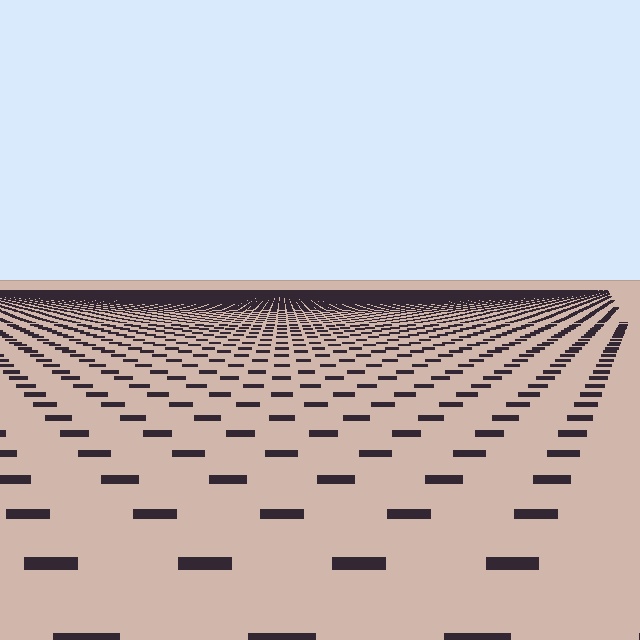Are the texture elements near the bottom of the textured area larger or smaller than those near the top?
Larger. Near the bottom, elements are closer to the viewer and appear at a bigger on-screen size.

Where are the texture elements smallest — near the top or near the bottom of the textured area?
Near the top.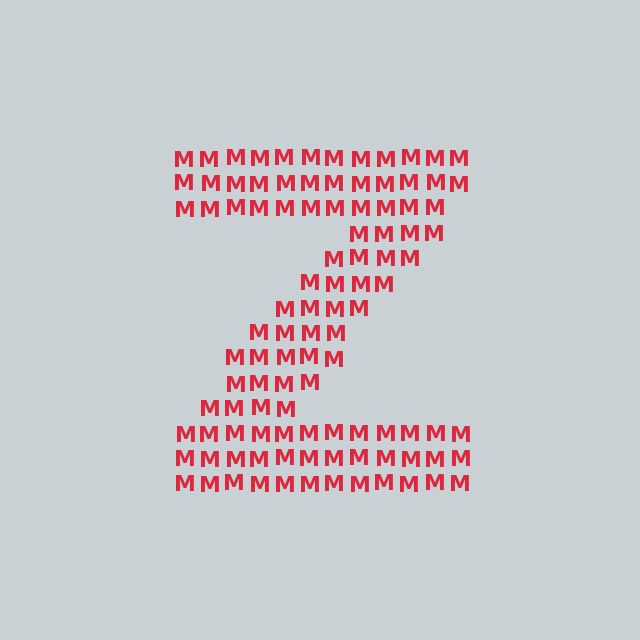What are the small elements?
The small elements are letter M's.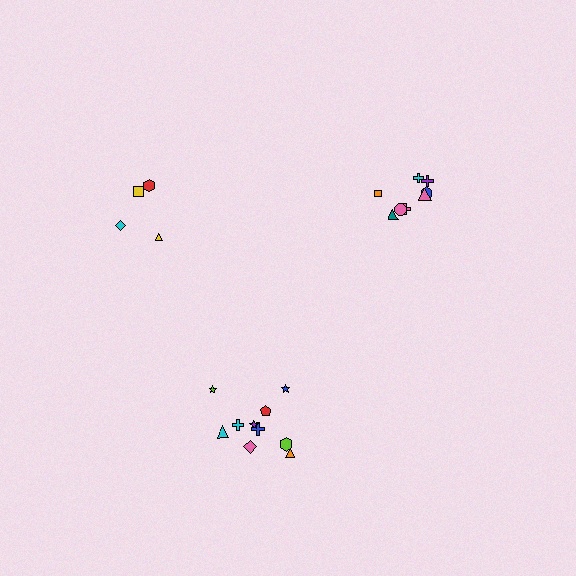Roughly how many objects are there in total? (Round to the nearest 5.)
Roughly 20 objects in total.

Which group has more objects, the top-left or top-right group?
The top-right group.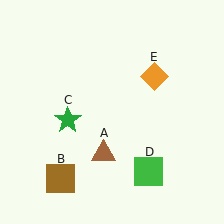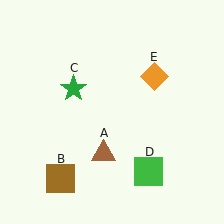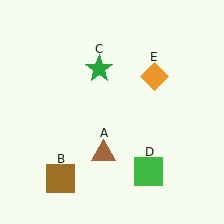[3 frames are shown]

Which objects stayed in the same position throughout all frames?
Brown triangle (object A) and brown square (object B) and green square (object D) and orange diamond (object E) remained stationary.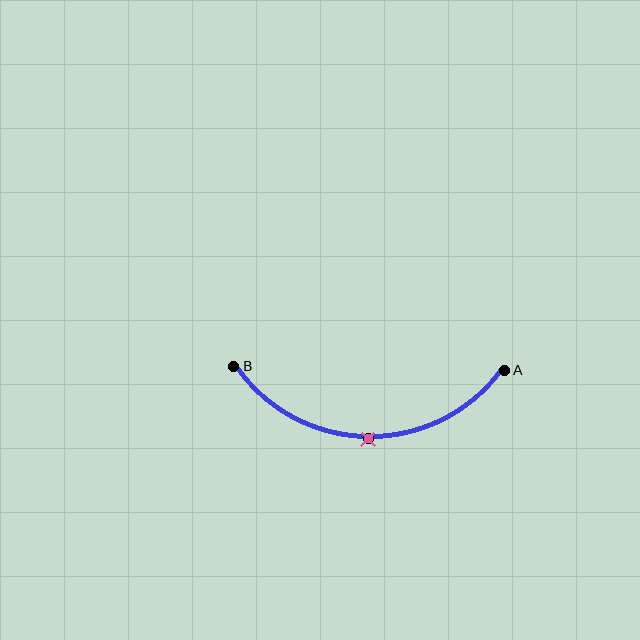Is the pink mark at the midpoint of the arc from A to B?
Yes. The pink mark lies on the arc at equal arc-length from both A and B — it is the arc midpoint.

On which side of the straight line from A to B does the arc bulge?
The arc bulges below the straight line connecting A and B.